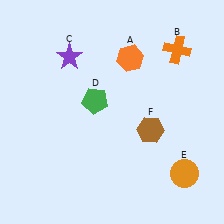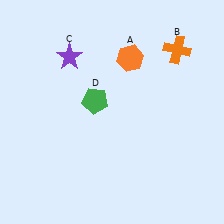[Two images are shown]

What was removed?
The brown hexagon (F), the orange circle (E) were removed in Image 2.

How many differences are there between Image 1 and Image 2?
There are 2 differences between the two images.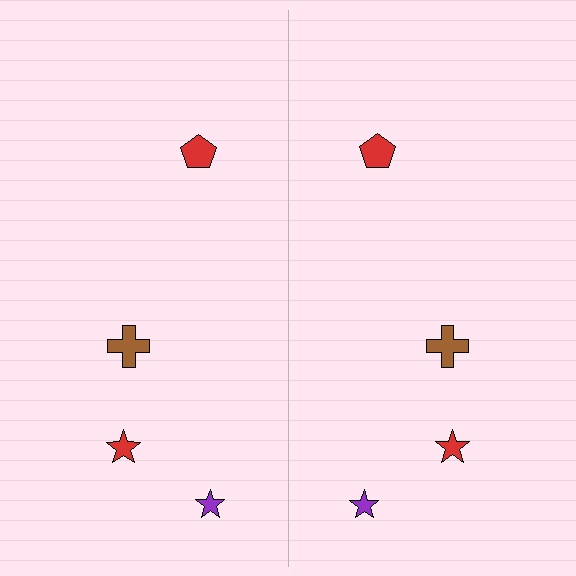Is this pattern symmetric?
Yes, this pattern has bilateral (reflection) symmetry.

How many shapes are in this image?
There are 8 shapes in this image.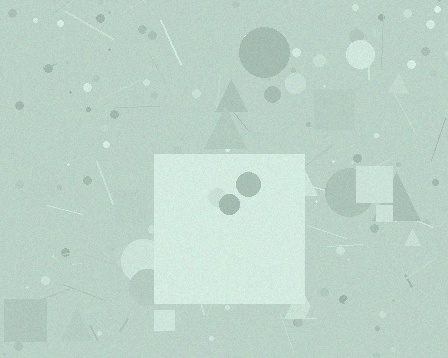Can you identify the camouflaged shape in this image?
The camouflaged shape is a square.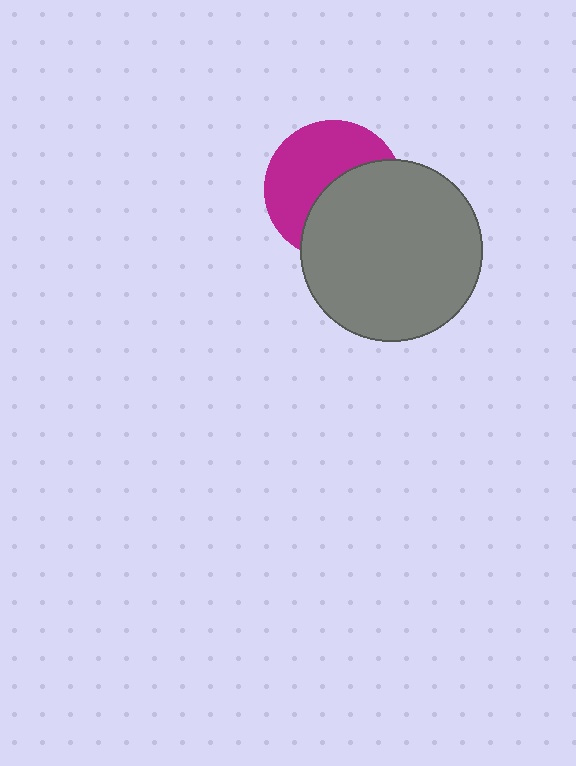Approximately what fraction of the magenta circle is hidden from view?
Roughly 48% of the magenta circle is hidden behind the gray circle.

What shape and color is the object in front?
The object in front is a gray circle.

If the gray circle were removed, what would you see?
You would see the complete magenta circle.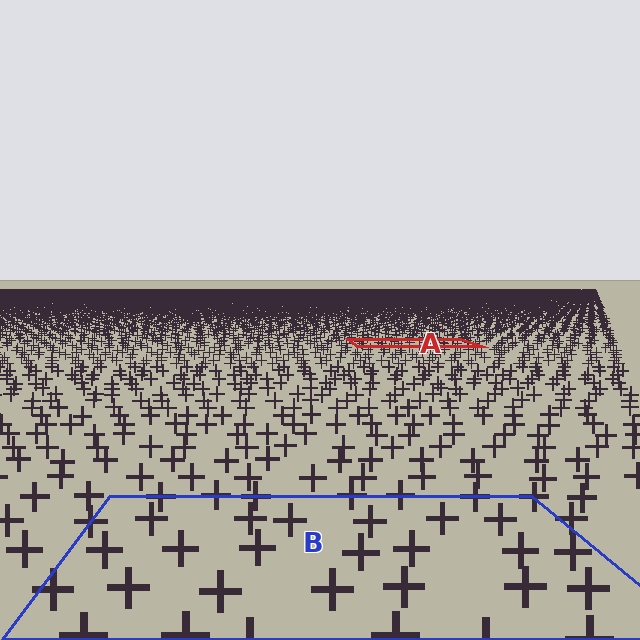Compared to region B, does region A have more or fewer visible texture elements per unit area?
Region A has more texture elements per unit area — they are packed more densely because it is farther away.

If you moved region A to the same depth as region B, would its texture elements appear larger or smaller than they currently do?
They would appear larger. At a closer depth, the same texture elements are projected at a bigger on-screen size.